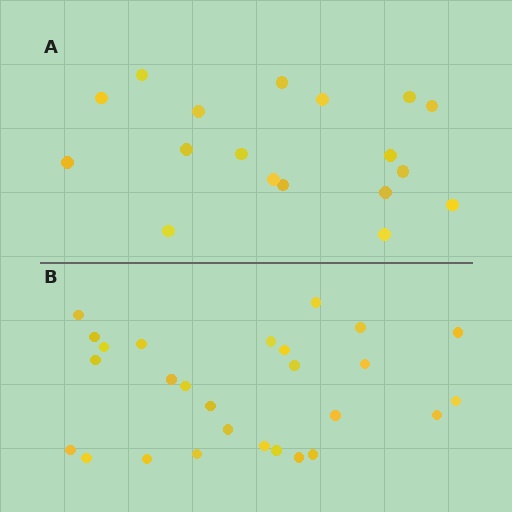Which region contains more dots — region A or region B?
Region B (the bottom region) has more dots.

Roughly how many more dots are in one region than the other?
Region B has roughly 8 or so more dots than region A.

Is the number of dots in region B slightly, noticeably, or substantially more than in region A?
Region B has substantially more. The ratio is roughly 1.5 to 1.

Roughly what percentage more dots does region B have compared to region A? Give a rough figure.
About 50% more.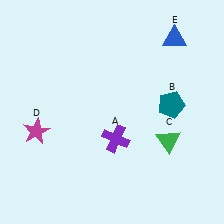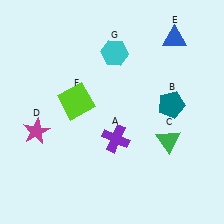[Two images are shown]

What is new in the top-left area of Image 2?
A lime square (F) was added in the top-left area of Image 2.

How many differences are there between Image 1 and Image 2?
There are 2 differences between the two images.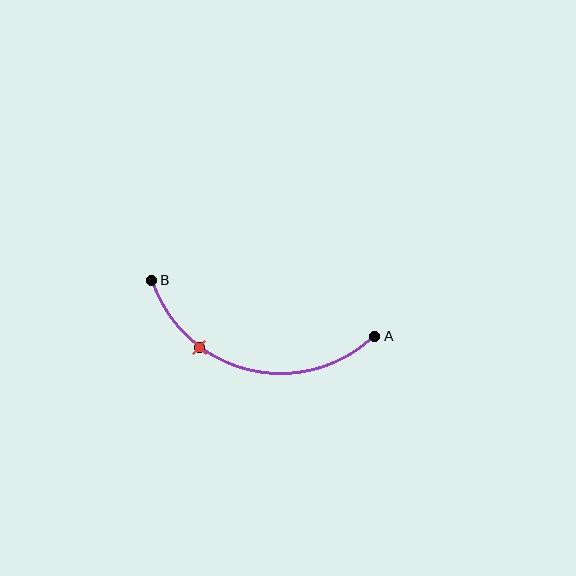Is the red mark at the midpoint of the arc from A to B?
No. The red mark lies on the arc but is closer to endpoint B. The arc midpoint would be at the point on the curve equidistant along the arc from both A and B.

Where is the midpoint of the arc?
The arc midpoint is the point on the curve farthest from the straight line joining A and B. It sits below that line.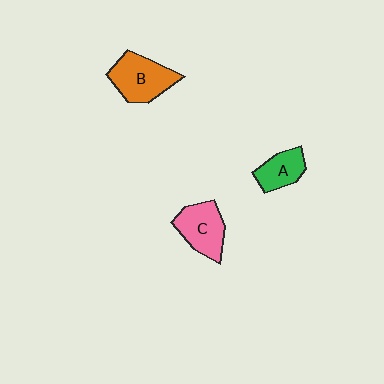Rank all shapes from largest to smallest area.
From largest to smallest: B (orange), C (pink), A (green).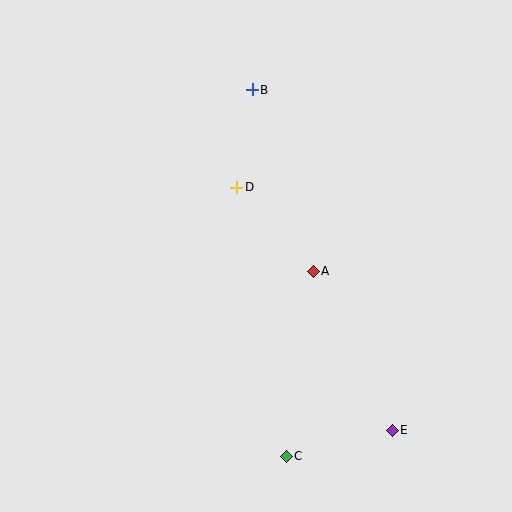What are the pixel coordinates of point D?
Point D is at (237, 187).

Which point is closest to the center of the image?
Point A at (313, 271) is closest to the center.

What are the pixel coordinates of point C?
Point C is at (286, 456).